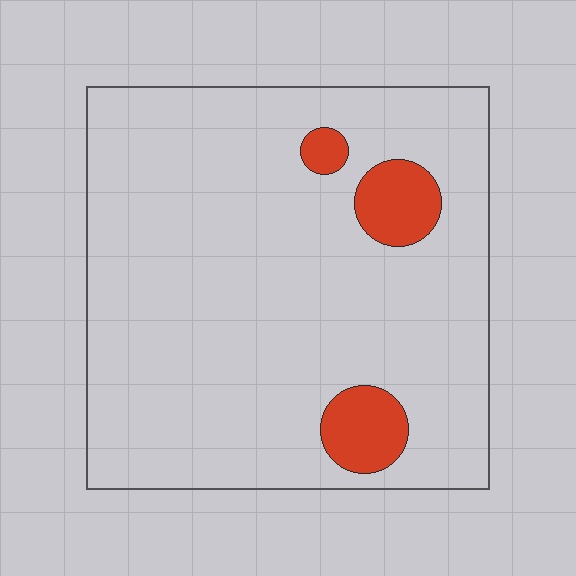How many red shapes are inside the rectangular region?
3.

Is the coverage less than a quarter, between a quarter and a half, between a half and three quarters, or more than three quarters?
Less than a quarter.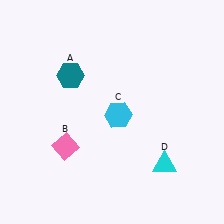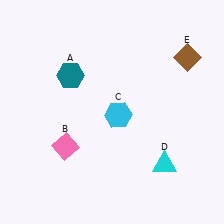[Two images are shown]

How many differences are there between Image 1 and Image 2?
There is 1 difference between the two images.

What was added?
A brown diamond (E) was added in Image 2.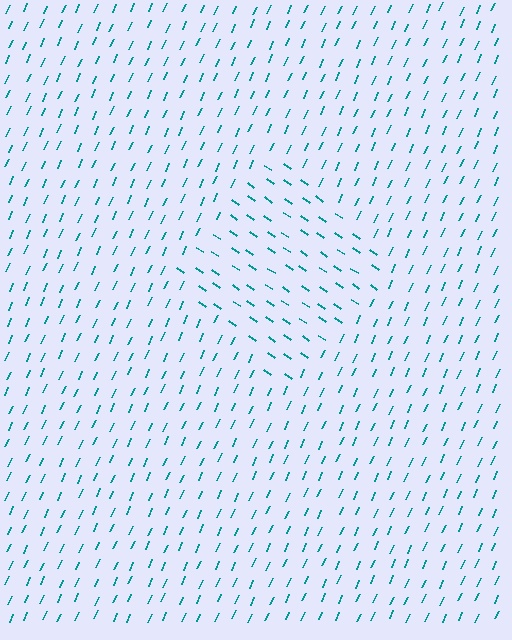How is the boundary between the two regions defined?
The boundary is defined purely by a change in line orientation (approximately 80 degrees difference). All lines are the same color and thickness.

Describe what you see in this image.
The image is filled with small teal line segments. A diamond region in the image has lines oriented differently from the surrounding lines, creating a visible texture boundary.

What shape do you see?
I see a diamond.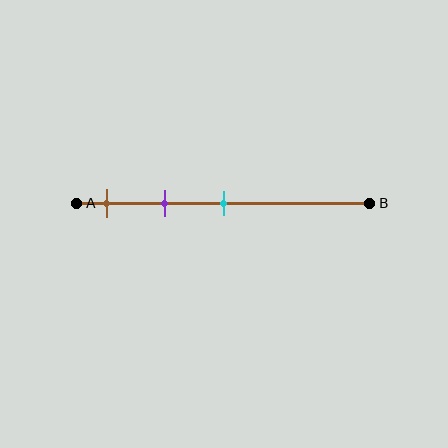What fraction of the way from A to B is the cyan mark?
The cyan mark is approximately 50% (0.5) of the way from A to B.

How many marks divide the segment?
There are 3 marks dividing the segment.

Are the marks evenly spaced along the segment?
Yes, the marks are approximately evenly spaced.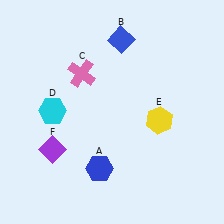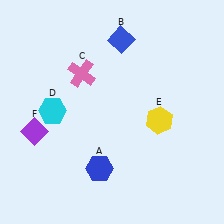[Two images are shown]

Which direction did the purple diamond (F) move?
The purple diamond (F) moved left.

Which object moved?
The purple diamond (F) moved left.